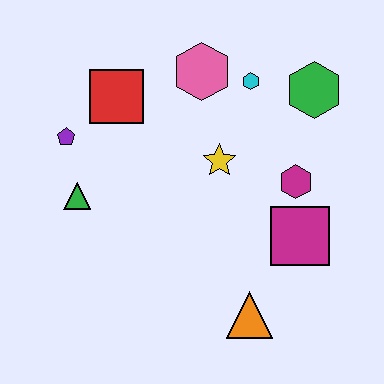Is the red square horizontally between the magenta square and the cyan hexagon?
No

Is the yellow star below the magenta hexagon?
No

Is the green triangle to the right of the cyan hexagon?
No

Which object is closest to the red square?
The purple pentagon is closest to the red square.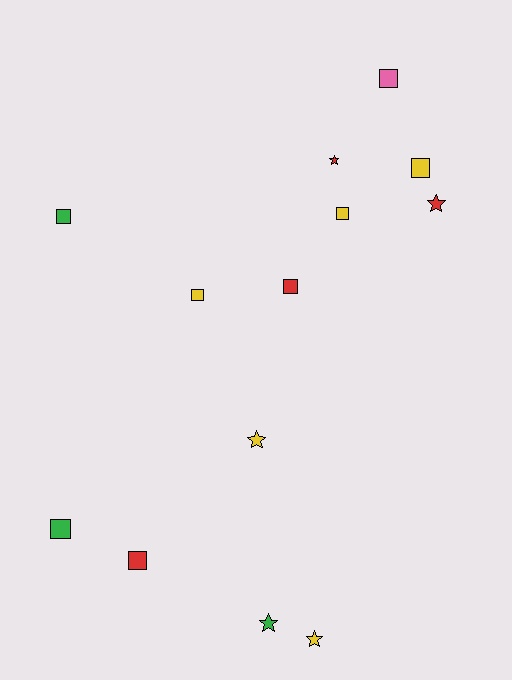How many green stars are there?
There is 1 green star.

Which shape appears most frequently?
Square, with 8 objects.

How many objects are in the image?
There are 13 objects.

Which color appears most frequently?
Yellow, with 5 objects.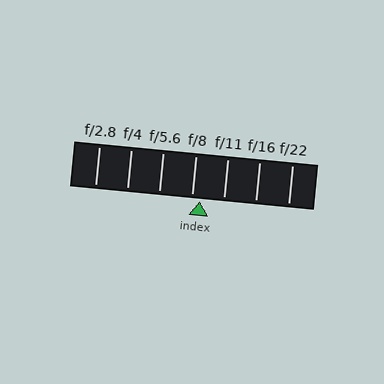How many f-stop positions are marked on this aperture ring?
There are 7 f-stop positions marked.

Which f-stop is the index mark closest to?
The index mark is closest to f/8.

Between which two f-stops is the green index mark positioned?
The index mark is between f/8 and f/11.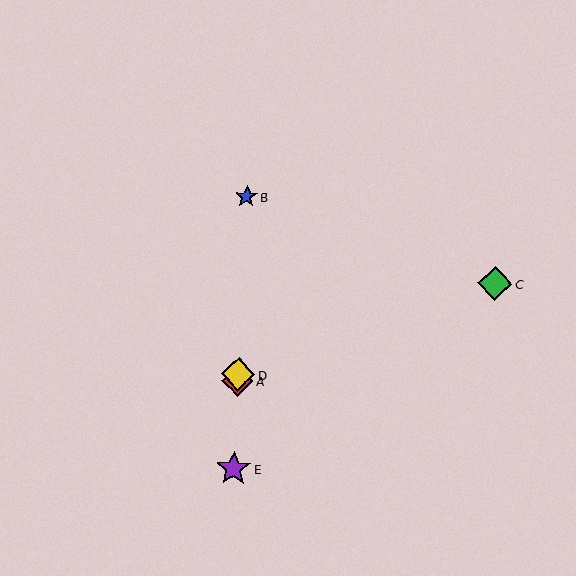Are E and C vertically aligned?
No, E is at x≈233 and C is at x≈495.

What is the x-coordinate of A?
Object A is at x≈238.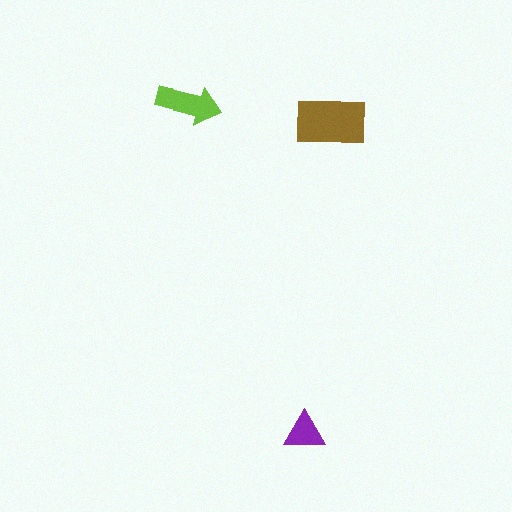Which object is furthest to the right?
The brown rectangle is rightmost.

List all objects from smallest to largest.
The purple triangle, the lime arrow, the brown rectangle.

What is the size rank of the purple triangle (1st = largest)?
3rd.